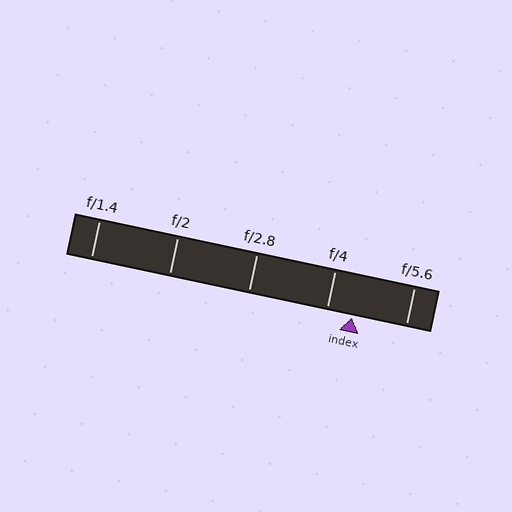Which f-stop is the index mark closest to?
The index mark is closest to f/4.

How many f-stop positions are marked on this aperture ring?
There are 5 f-stop positions marked.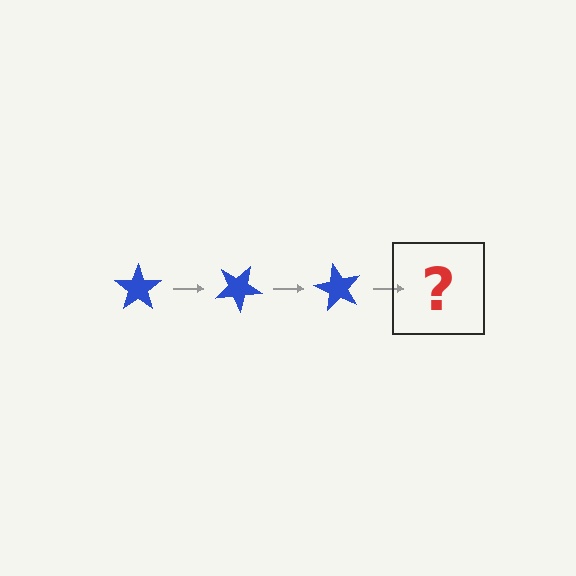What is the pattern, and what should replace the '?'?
The pattern is that the star rotates 30 degrees each step. The '?' should be a blue star rotated 90 degrees.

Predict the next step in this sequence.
The next step is a blue star rotated 90 degrees.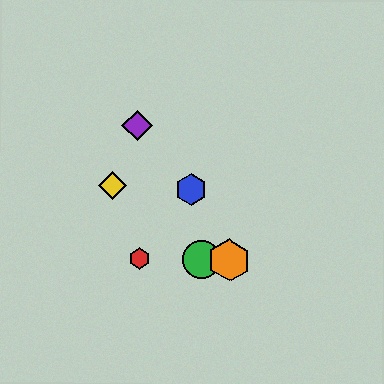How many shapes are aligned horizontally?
3 shapes (the red hexagon, the green circle, the orange hexagon) are aligned horizontally.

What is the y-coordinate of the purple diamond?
The purple diamond is at y≈126.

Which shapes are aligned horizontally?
The red hexagon, the green circle, the orange hexagon are aligned horizontally.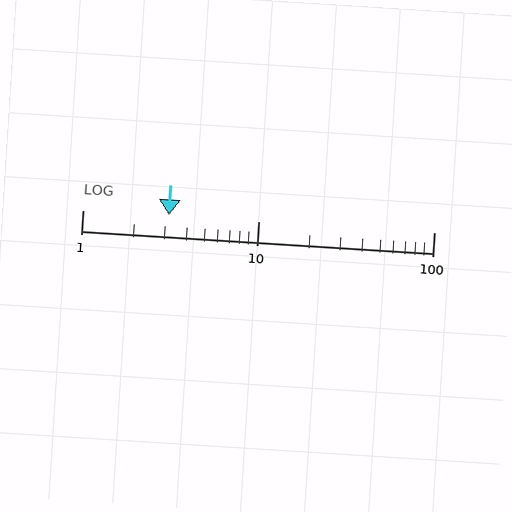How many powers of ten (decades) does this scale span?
The scale spans 2 decades, from 1 to 100.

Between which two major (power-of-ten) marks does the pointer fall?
The pointer is between 1 and 10.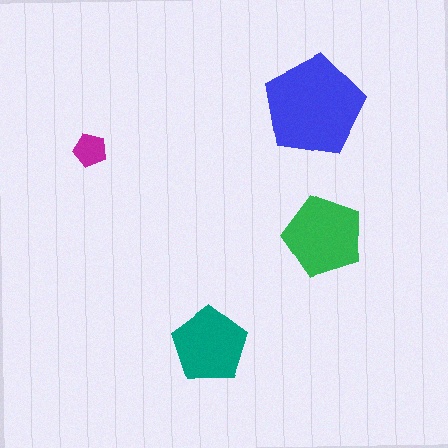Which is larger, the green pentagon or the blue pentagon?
The blue one.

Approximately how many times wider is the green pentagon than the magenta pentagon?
About 2.5 times wider.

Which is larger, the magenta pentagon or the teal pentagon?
The teal one.